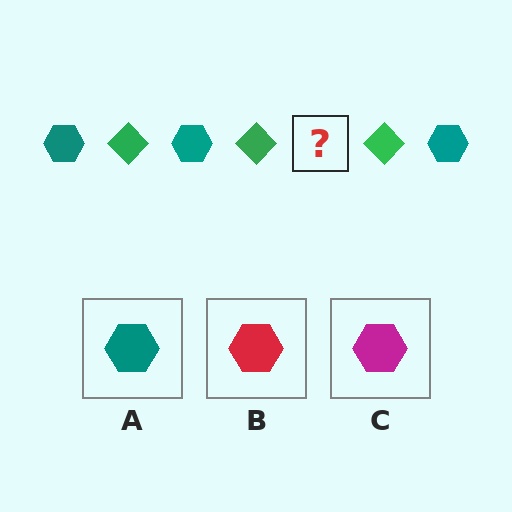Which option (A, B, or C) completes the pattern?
A.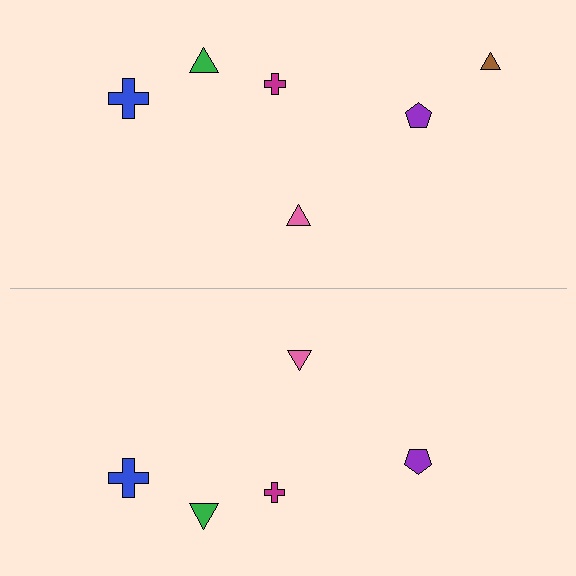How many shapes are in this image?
There are 11 shapes in this image.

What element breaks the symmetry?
A brown triangle is missing from the bottom side.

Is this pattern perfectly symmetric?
No, the pattern is not perfectly symmetric. A brown triangle is missing from the bottom side.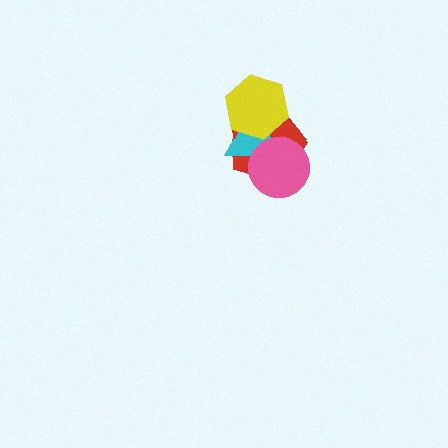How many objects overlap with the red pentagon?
3 objects overlap with the red pentagon.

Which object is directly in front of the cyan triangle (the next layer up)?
The pink circle is directly in front of the cyan triangle.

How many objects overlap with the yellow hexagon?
2 objects overlap with the yellow hexagon.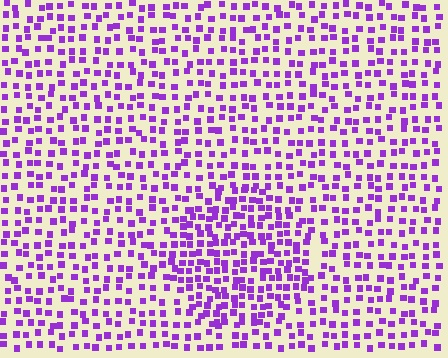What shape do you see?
I see a circle.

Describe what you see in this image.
The image contains small purple elements arranged at two different densities. A circle-shaped region is visible where the elements are more densely packed than the surrounding area.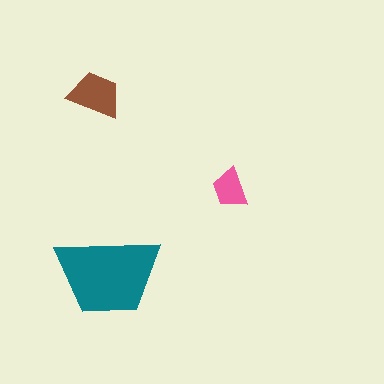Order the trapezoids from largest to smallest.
the teal one, the brown one, the pink one.